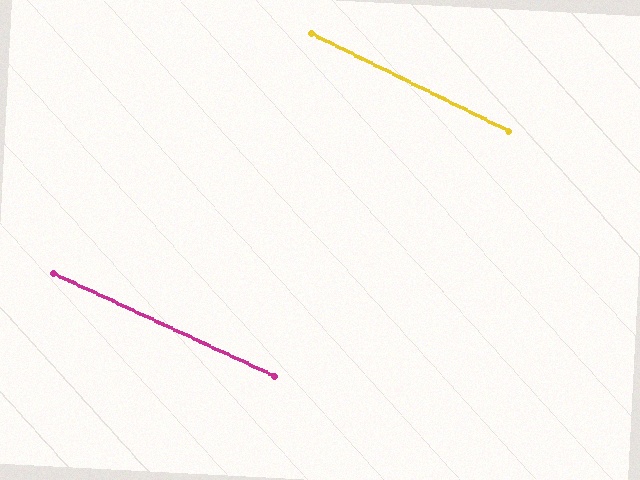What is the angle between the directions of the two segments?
Approximately 1 degree.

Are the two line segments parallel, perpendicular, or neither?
Parallel — their directions differ by only 1.3°.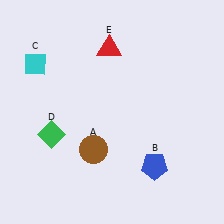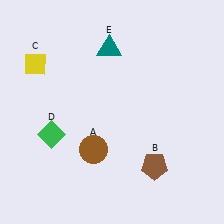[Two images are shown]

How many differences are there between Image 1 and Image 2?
There are 3 differences between the two images.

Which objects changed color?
B changed from blue to brown. C changed from cyan to yellow. E changed from red to teal.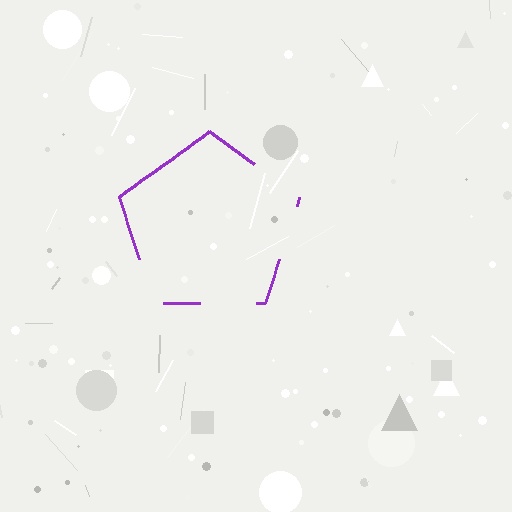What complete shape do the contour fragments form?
The contour fragments form a pentagon.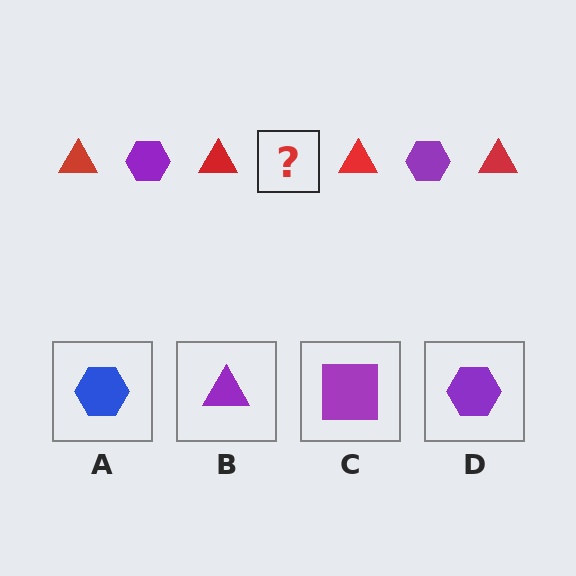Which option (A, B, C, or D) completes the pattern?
D.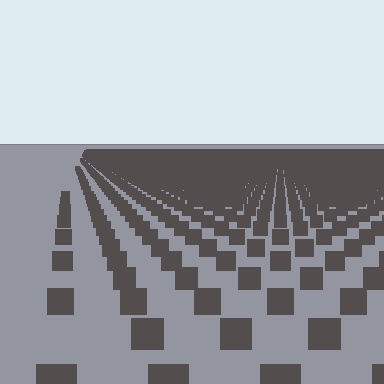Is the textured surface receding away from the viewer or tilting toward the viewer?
The surface is receding away from the viewer. Texture elements get smaller and denser toward the top.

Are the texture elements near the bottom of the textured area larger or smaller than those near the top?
Larger. Near the bottom, elements are closer to the viewer and appear at a bigger on-screen size.